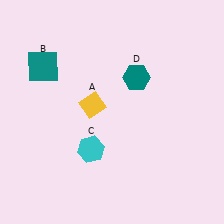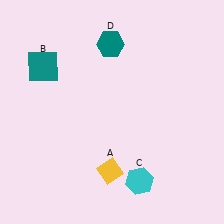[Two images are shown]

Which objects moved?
The objects that moved are: the yellow diamond (A), the cyan hexagon (C), the teal hexagon (D).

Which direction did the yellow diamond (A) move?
The yellow diamond (A) moved down.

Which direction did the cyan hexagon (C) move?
The cyan hexagon (C) moved right.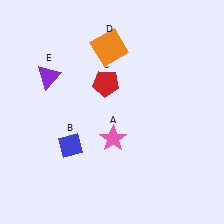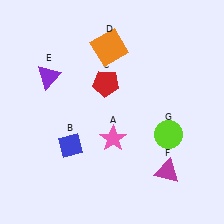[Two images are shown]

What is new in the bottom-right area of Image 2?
A magenta triangle (F) was added in the bottom-right area of Image 2.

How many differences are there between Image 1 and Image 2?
There are 2 differences between the two images.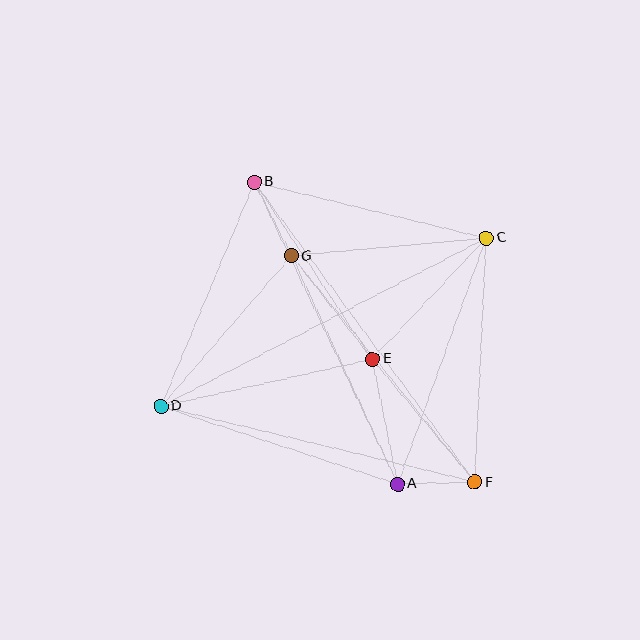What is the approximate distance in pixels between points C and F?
The distance between C and F is approximately 245 pixels.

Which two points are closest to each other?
Points A and F are closest to each other.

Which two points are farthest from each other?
Points B and F are farthest from each other.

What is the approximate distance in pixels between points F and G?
The distance between F and G is approximately 292 pixels.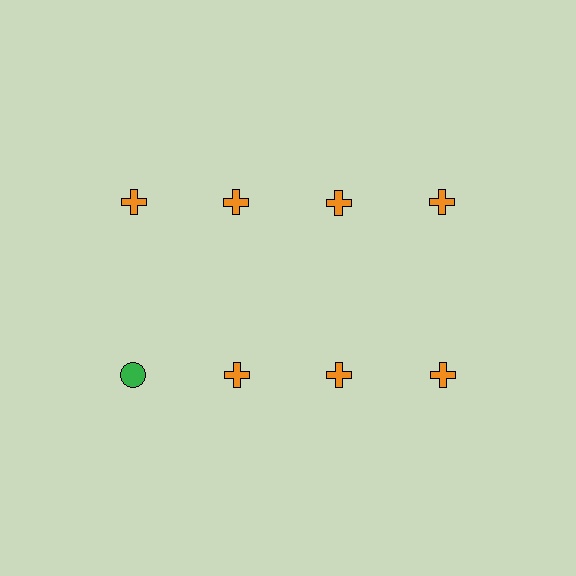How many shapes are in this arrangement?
There are 8 shapes arranged in a grid pattern.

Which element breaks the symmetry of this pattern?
The green circle in the second row, leftmost column breaks the symmetry. All other shapes are orange crosses.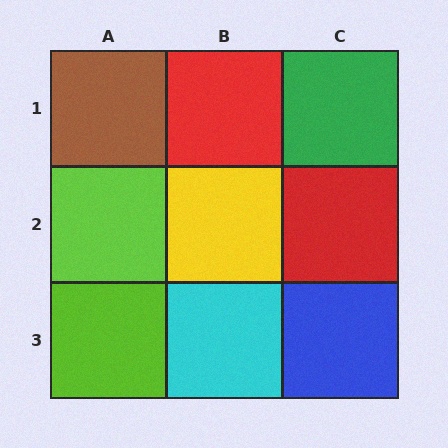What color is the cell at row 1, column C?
Green.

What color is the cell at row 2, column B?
Yellow.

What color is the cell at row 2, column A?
Lime.